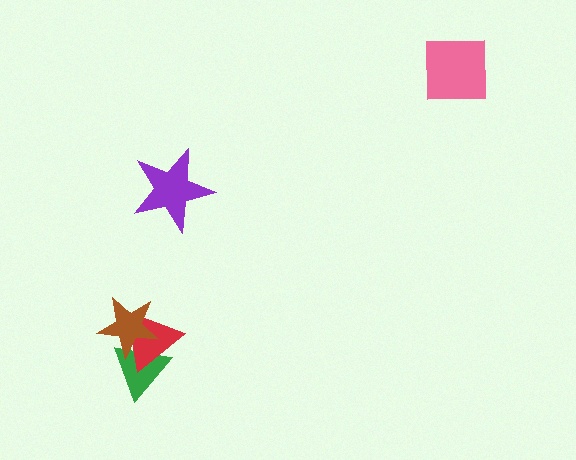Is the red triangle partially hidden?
Yes, it is partially covered by another shape.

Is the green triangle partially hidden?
Yes, it is partially covered by another shape.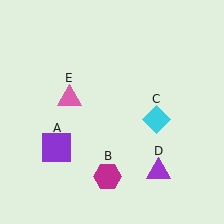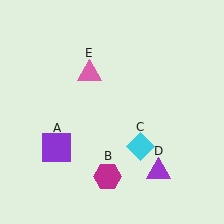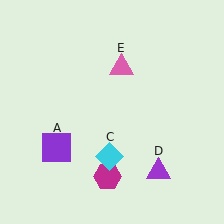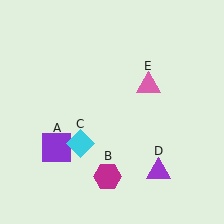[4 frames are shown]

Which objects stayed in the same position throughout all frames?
Purple square (object A) and magenta hexagon (object B) and purple triangle (object D) remained stationary.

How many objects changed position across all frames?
2 objects changed position: cyan diamond (object C), pink triangle (object E).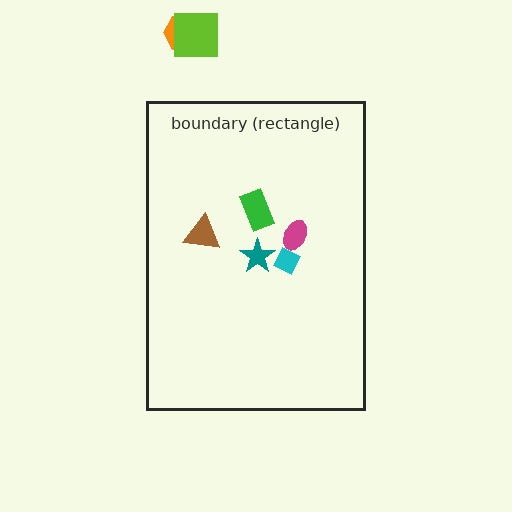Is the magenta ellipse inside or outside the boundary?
Inside.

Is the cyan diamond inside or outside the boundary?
Inside.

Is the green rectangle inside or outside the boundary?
Inside.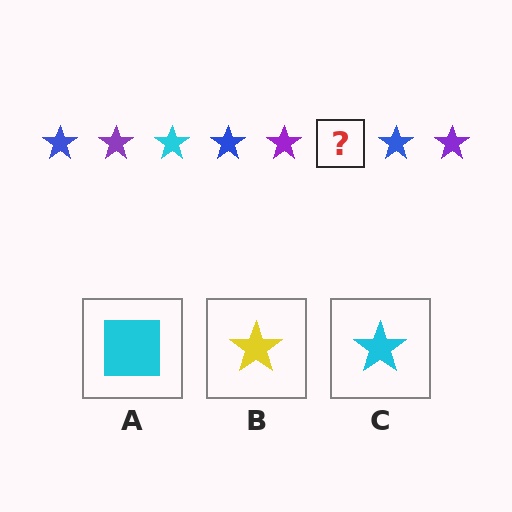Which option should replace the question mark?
Option C.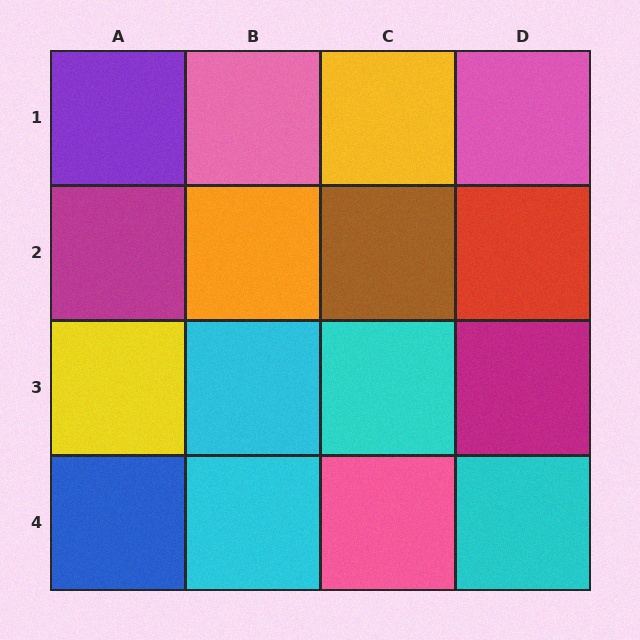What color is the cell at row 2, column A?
Magenta.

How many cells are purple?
1 cell is purple.